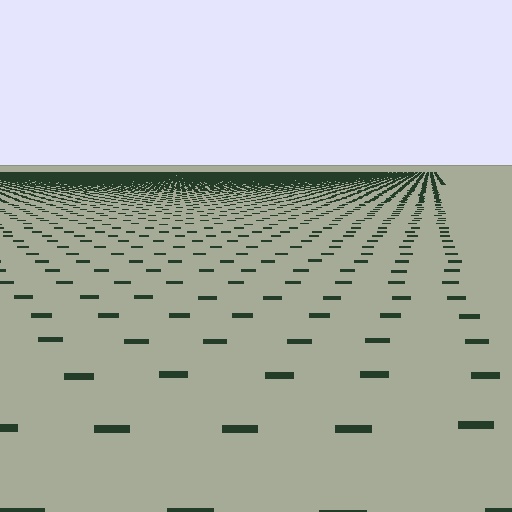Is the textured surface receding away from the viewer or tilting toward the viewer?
The surface is receding away from the viewer. Texture elements get smaller and denser toward the top.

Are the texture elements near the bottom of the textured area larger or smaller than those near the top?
Larger. Near the bottom, elements are closer to the viewer and appear at a bigger on-screen size.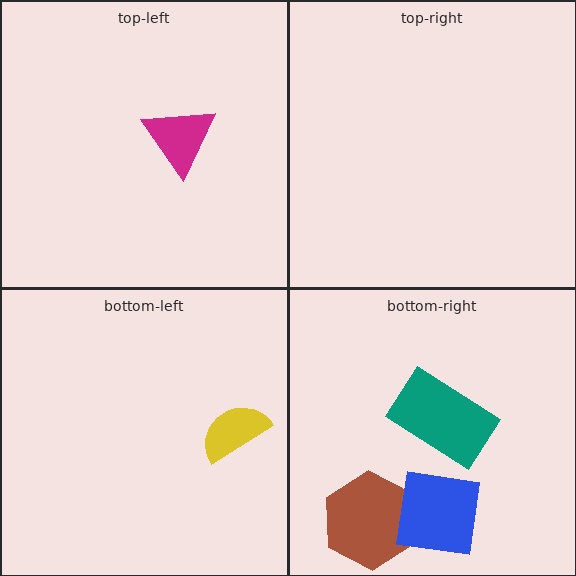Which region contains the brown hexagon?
The bottom-right region.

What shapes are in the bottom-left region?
The yellow semicircle.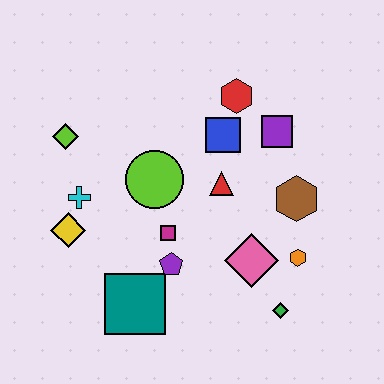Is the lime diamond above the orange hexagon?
Yes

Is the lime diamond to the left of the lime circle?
Yes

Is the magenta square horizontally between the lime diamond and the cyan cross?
No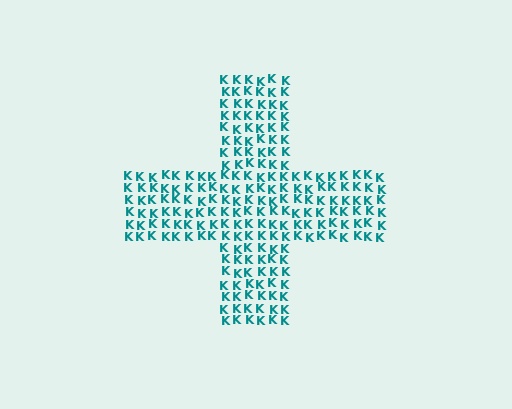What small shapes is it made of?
It is made of small letter K's.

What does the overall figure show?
The overall figure shows a cross.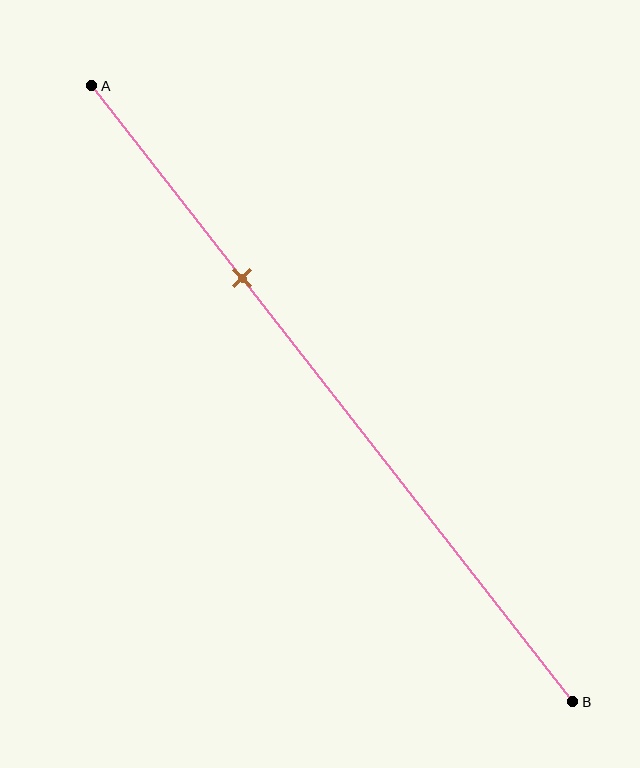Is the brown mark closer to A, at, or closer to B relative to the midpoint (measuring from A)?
The brown mark is closer to point A than the midpoint of segment AB.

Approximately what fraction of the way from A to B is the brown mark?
The brown mark is approximately 30% of the way from A to B.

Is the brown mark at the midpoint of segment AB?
No, the mark is at about 30% from A, not at the 50% midpoint.